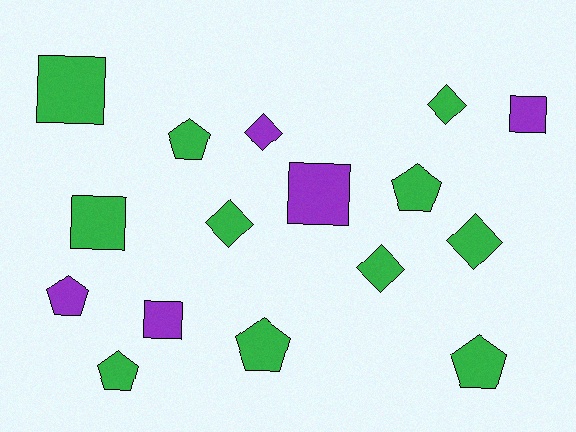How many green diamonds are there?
There are 4 green diamonds.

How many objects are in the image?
There are 16 objects.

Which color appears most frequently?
Green, with 11 objects.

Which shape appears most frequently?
Pentagon, with 6 objects.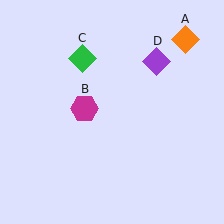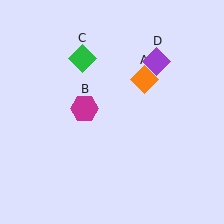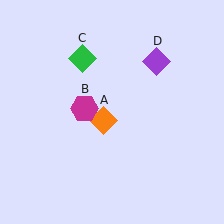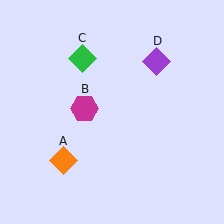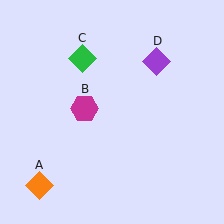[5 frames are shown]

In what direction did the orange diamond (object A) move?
The orange diamond (object A) moved down and to the left.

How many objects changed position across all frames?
1 object changed position: orange diamond (object A).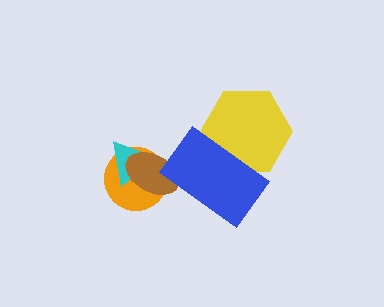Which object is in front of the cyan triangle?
The brown ellipse is in front of the cyan triangle.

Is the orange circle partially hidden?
Yes, it is partially covered by another shape.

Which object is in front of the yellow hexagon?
The blue rectangle is in front of the yellow hexagon.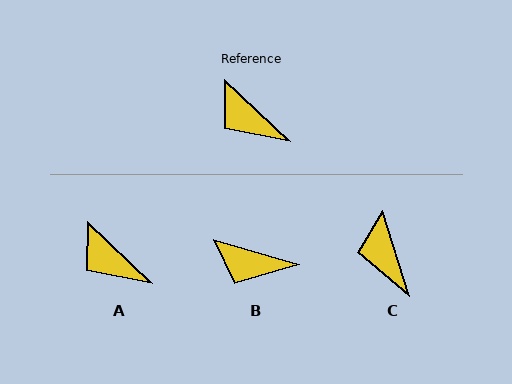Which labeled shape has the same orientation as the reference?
A.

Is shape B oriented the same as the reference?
No, it is off by about 27 degrees.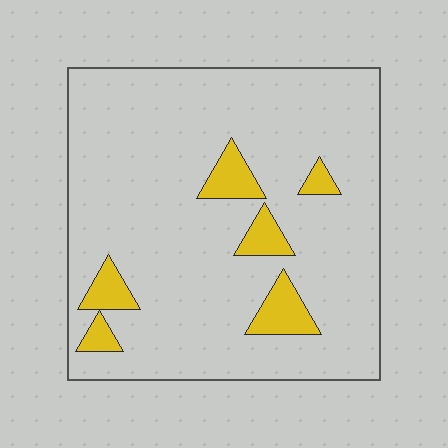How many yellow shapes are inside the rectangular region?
6.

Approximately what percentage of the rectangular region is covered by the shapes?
Approximately 10%.